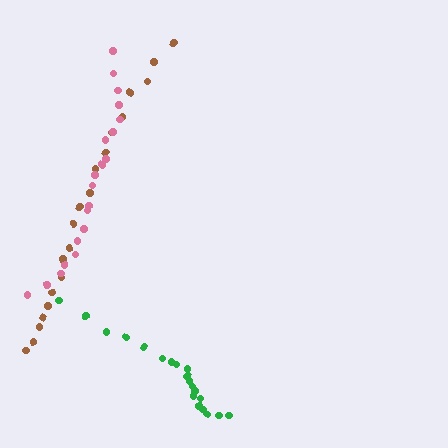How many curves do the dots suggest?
There are 3 distinct paths.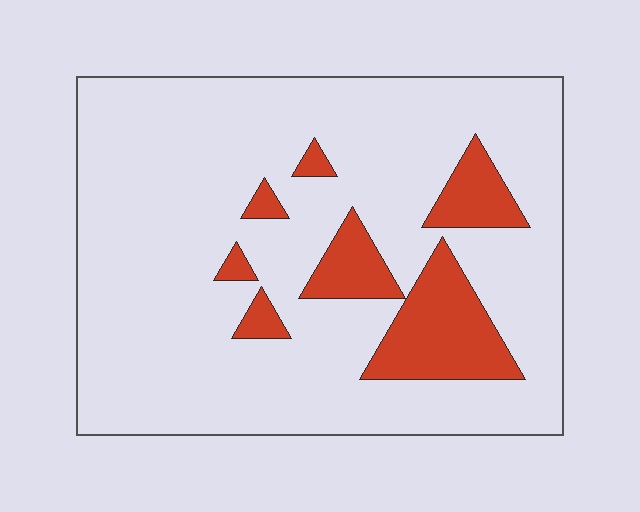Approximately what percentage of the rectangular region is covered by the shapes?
Approximately 15%.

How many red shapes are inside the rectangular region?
7.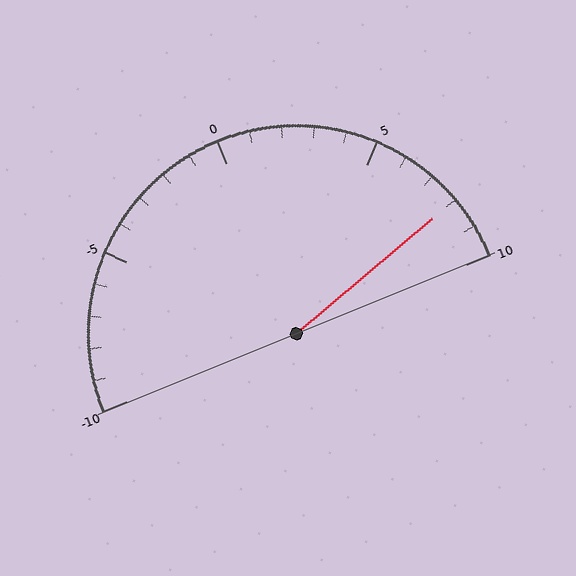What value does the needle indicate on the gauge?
The needle indicates approximately 8.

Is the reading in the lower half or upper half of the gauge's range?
The reading is in the upper half of the range (-10 to 10).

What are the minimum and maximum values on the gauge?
The gauge ranges from -10 to 10.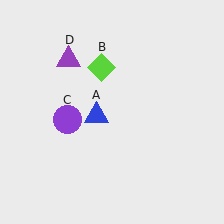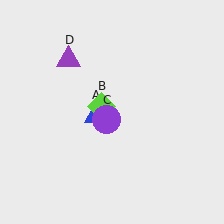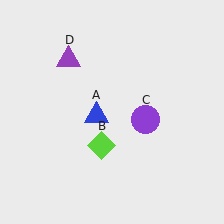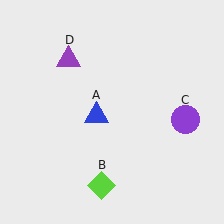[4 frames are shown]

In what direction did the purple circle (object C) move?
The purple circle (object C) moved right.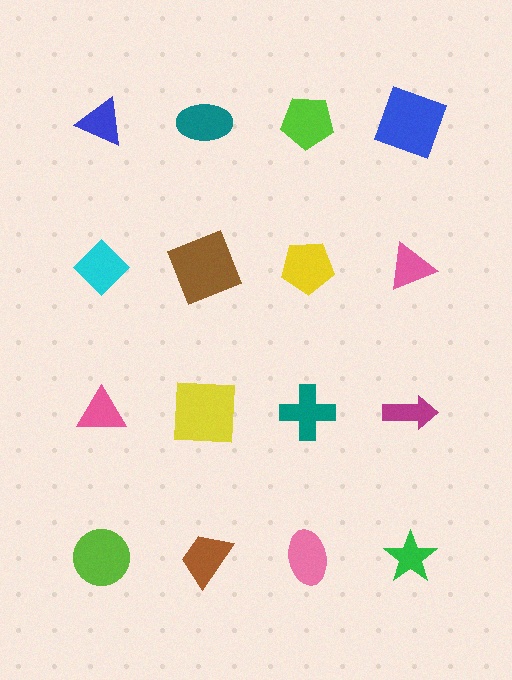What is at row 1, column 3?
A lime pentagon.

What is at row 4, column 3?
A pink ellipse.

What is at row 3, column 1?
A pink triangle.